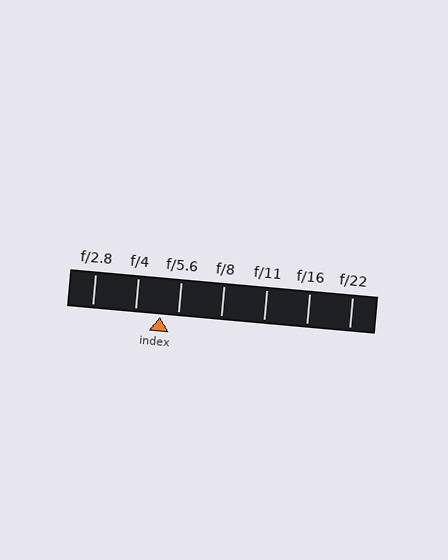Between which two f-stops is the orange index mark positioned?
The index mark is between f/4 and f/5.6.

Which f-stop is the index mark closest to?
The index mark is closest to f/5.6.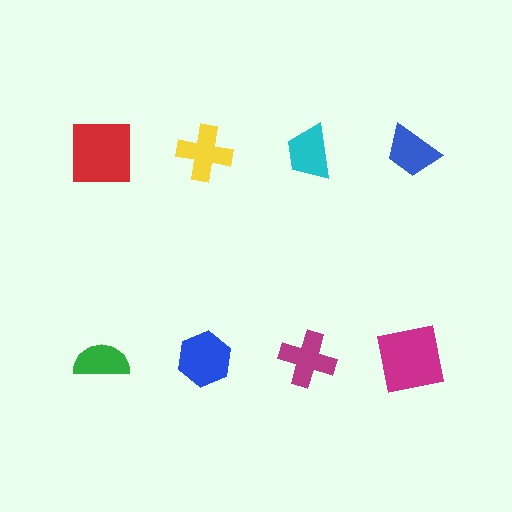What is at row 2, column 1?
A green semicircle.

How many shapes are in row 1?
4 shapes.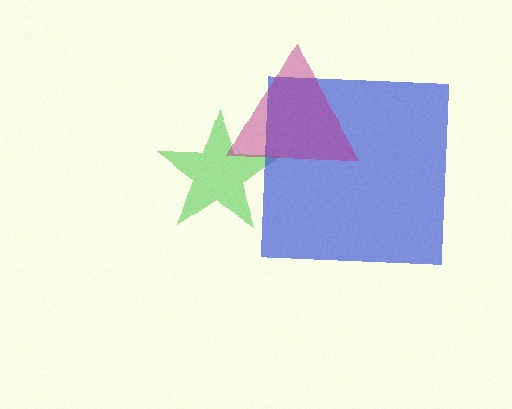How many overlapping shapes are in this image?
There are 3 overlapping shapes in the image.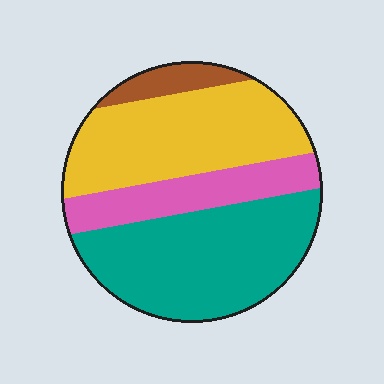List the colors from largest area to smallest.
From largest to smallest: teal, yellow, pink, brown.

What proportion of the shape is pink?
Pink takes up about one sixth (1/6) of the shape.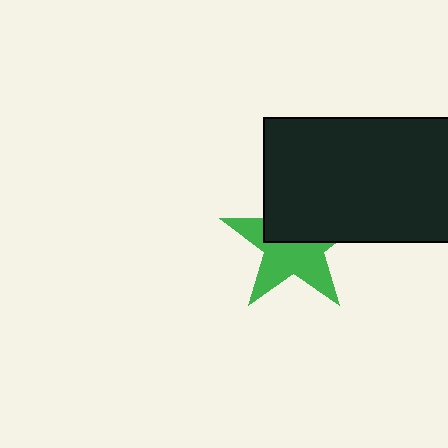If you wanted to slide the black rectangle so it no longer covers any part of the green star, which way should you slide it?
Slide it up — that is the most direct way to separate the two shapes.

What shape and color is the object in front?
The object in front is a black rectangle.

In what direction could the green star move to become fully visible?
The green star could move down. That would shift it out from behind the black rectangle entirely.